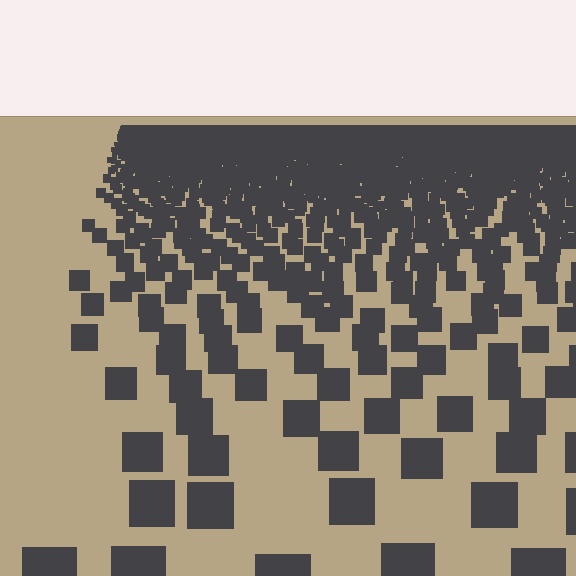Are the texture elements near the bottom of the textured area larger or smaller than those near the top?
Larger. Near the bottom, elements are closer to the viewer and appear at a bigger on-screen size.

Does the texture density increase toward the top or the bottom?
Density increases toward the top.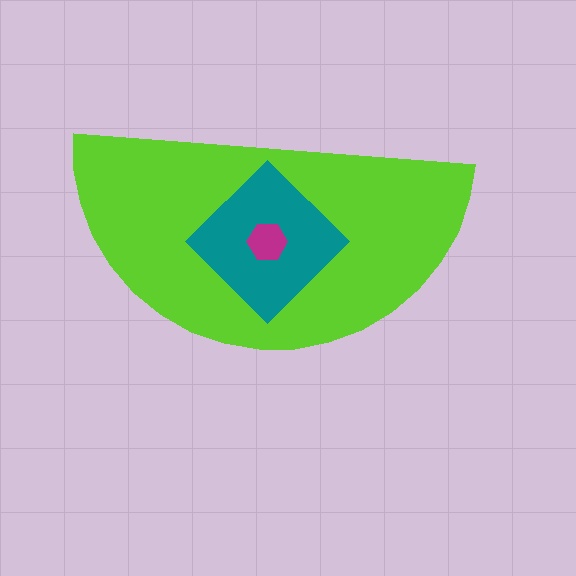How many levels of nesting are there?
3.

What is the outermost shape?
The lime semicircle.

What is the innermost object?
The magenta hexagon.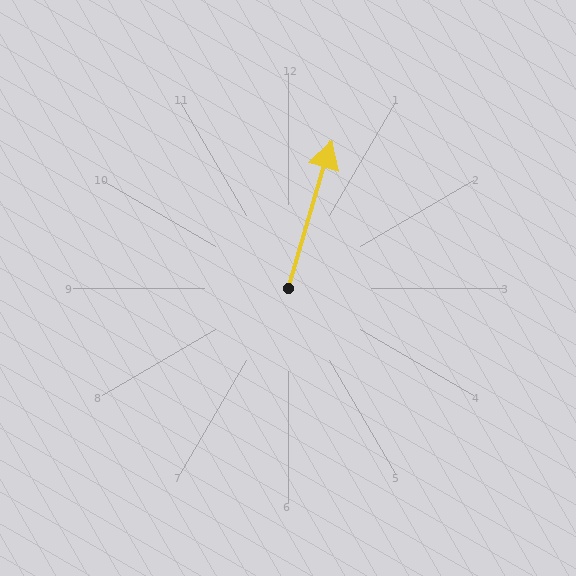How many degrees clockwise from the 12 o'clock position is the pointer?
Approximately 16 degrees.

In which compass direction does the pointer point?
North.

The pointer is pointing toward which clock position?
Roughly 1 o'clock.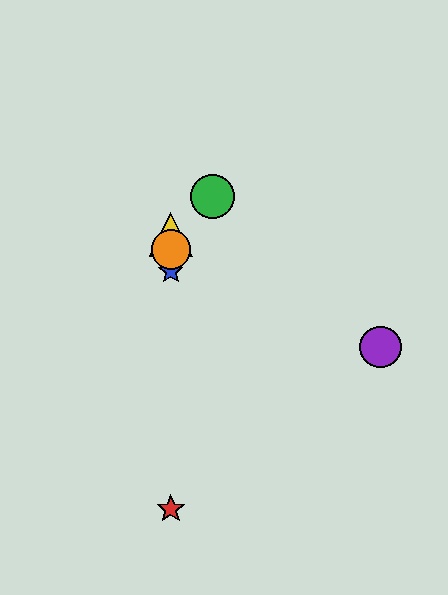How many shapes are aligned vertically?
4 shapes (the red star, the blue star, the yellow triangle, the orange circle) are aligned vertically.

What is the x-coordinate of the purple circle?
The purple circle is at x≈381.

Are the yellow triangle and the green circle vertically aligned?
No, the yellow triangle is at x≈171 and the green circle is at x≈212.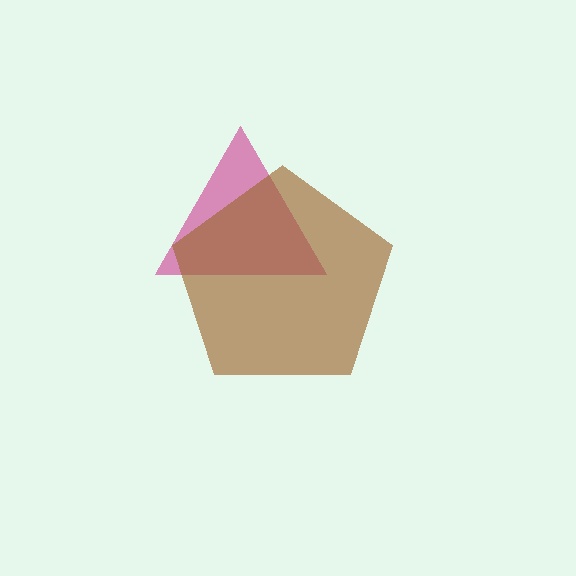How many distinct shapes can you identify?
There are 2 distinct shapes: a magenta triangle, a brown pentagon.